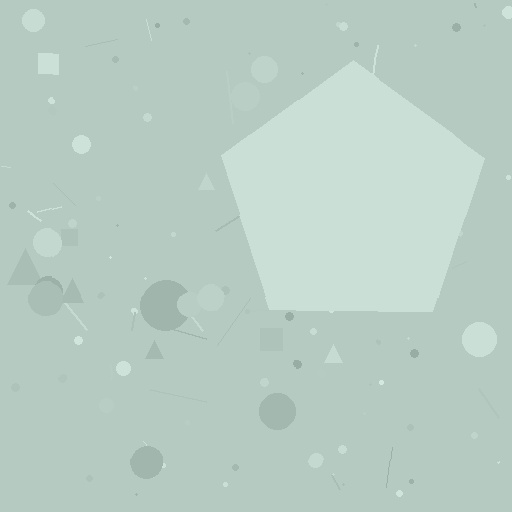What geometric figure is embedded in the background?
A pentagon is embedded in the background.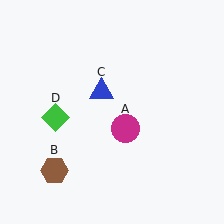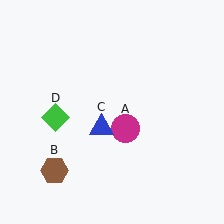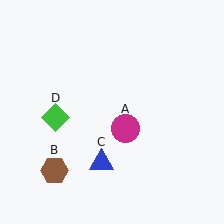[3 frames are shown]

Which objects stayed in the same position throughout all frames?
Magenta circle (object A) and brown hexagon (object B) and green diamond (object D) remained stationary.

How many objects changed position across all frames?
1 object changed position: blue triangle (object C).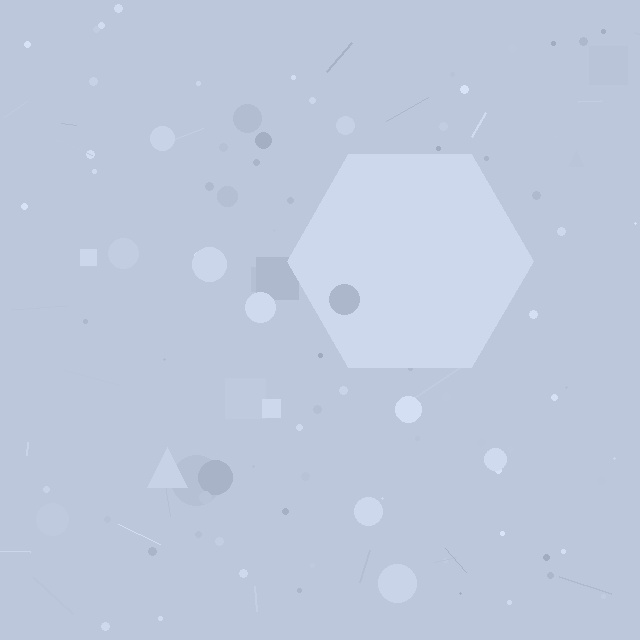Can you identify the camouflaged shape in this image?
The camouflaged shape is a hexagon.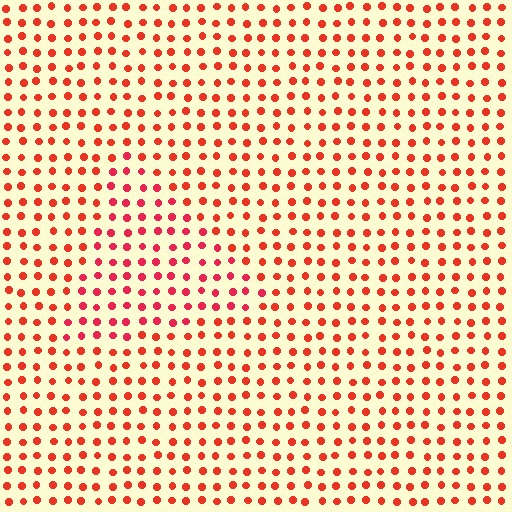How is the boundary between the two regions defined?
The boundary is defined purely by a slight shift in hue (about 19 degrees). Spacing, size, and orientation are identical on both sides.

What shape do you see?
I see a triangle.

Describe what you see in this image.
The image is filled with small red elements in a uniform arrangement. A triangle-shaped region is visible where the elements are tinted to a slightly different hue, forming a subtle color boundary.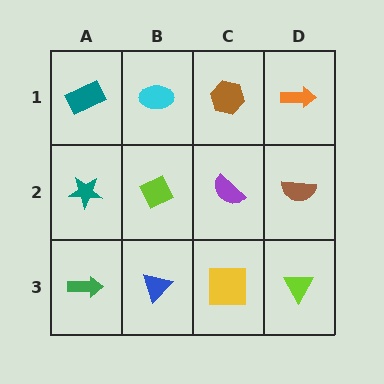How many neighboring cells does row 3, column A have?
2.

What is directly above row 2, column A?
A teal rectangle.